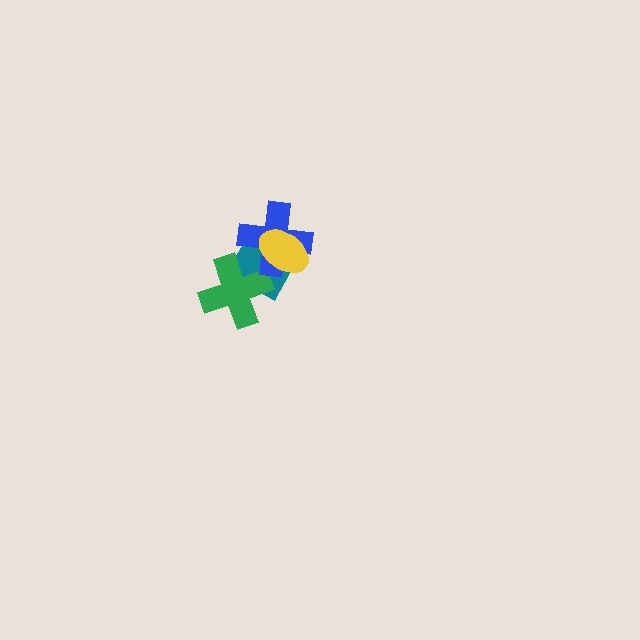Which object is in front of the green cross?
The blue cross is in front of the green cross.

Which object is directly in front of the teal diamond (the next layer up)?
The green cross is directly in front of the teal diamond.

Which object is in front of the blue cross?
The yellow ellipse is in front of the blue cross.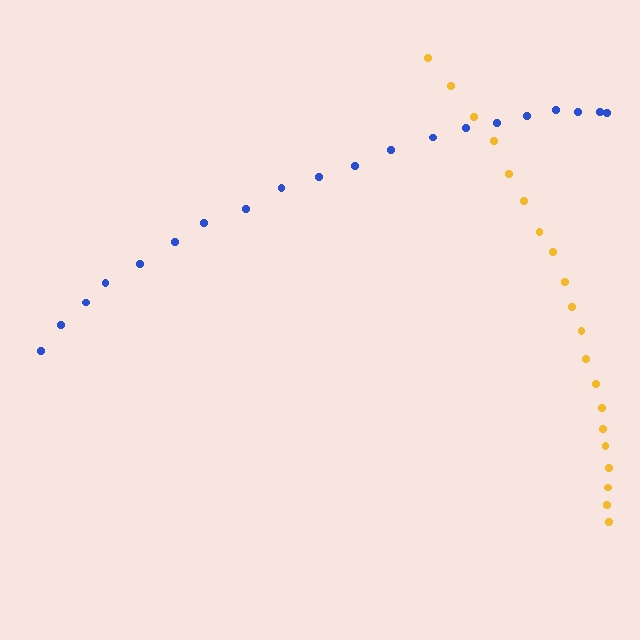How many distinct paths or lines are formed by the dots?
There are 2 distinct paths.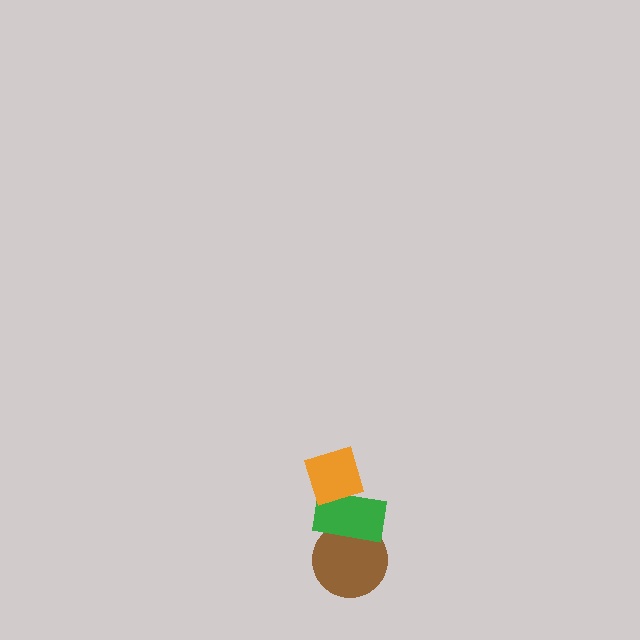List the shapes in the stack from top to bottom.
From top to bottom: the orange diamond, the green rectangle, the brown circle.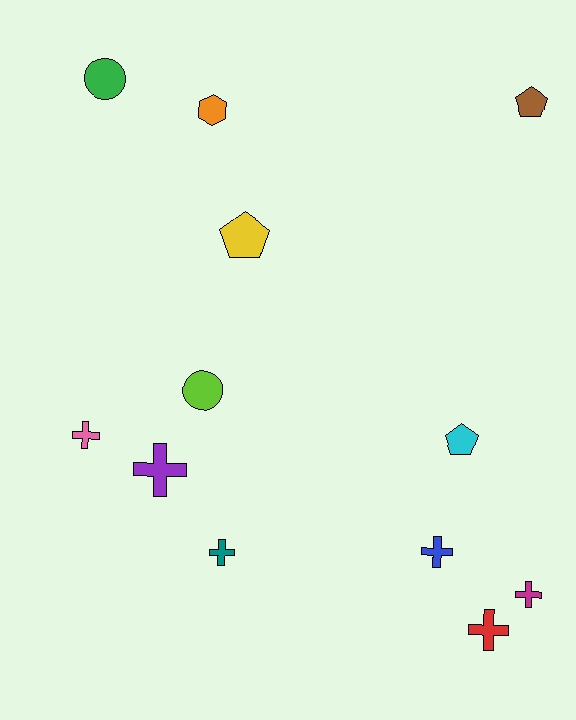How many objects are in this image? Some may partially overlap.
There are 12 objects.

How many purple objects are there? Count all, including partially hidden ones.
There is 1 purple object.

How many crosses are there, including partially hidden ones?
There are 6 crosses.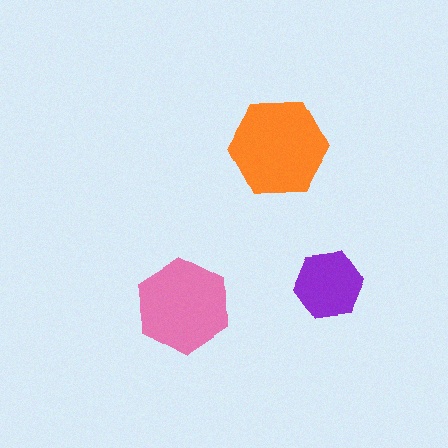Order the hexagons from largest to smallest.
the orange one, the pink one, the purple one.